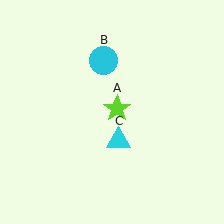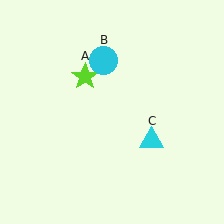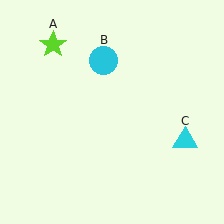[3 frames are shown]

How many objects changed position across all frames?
2 objects changed position: lime star (object A), cyan triangle (object C).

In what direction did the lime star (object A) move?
The lime star (object A) moved up and to the left.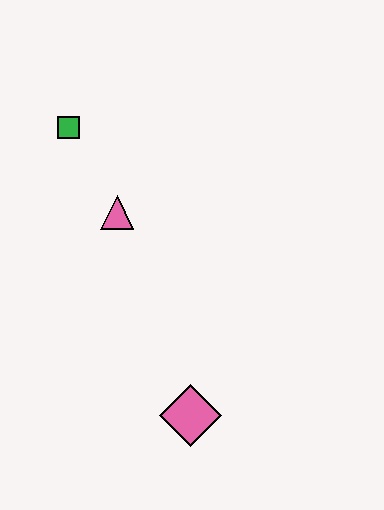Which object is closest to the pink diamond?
The pink triangle is closest to the pink diamond.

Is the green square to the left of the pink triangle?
Yes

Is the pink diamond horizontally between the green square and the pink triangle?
No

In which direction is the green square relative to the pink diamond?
The green square is above the pink diamond.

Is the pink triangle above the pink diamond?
Yes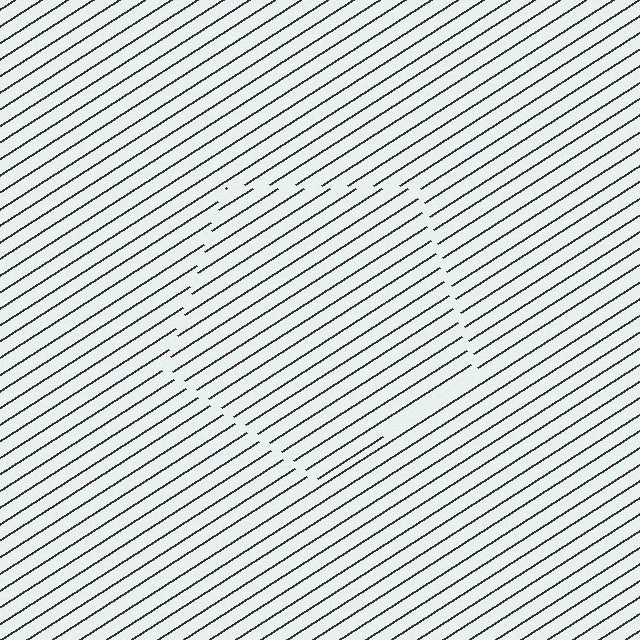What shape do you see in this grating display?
An illusory pentagon. The interior of the shape contains the same grating, shifted by half a period — the contour is defined by the phase discontinuity where line-ends from the inner and outer gratings abut.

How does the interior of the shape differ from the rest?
The interior of the shape contains the same grating, shifted by half a period — the contour is defined by the phase discontinuity where line-ends from the inner and outer gratings abut.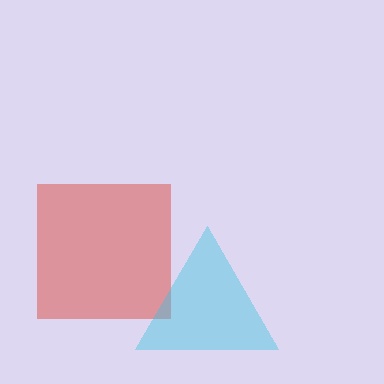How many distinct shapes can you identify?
There are 2 distinct shapes: a red square, a cyan triangle.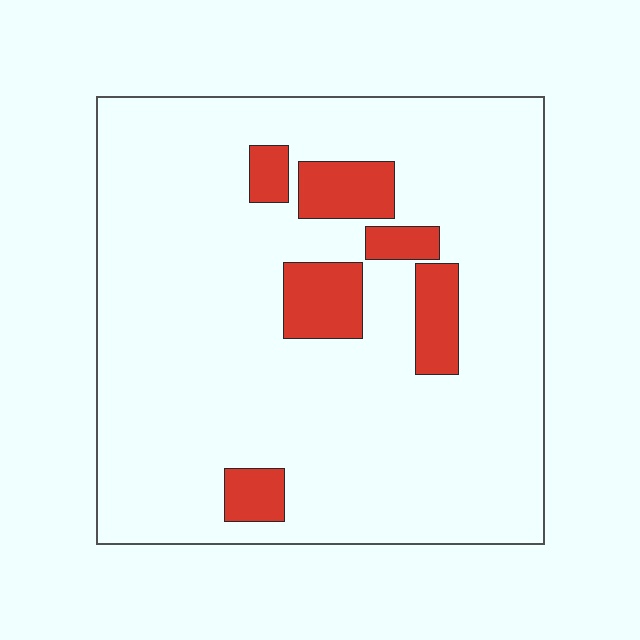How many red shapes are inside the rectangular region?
6.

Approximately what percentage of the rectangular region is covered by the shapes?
Approximately 10%.